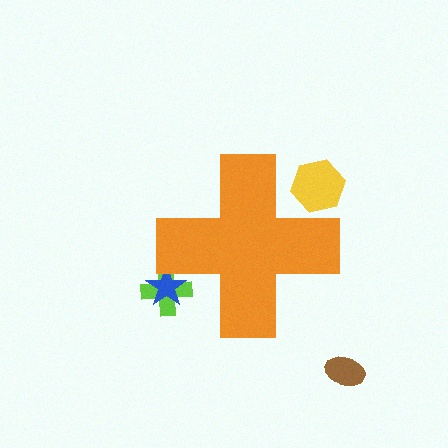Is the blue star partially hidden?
Yes, the blue star is partially hidden behind the orange cross.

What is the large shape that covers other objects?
An orange cross.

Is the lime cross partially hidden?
Yes, the lime cross is partially hidden behind the orange cross.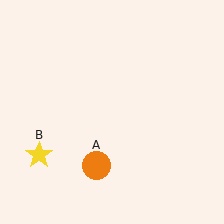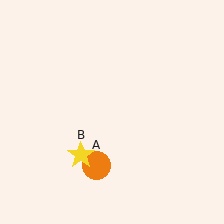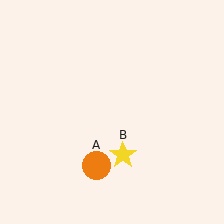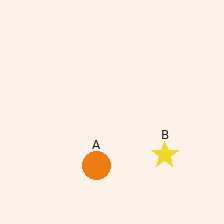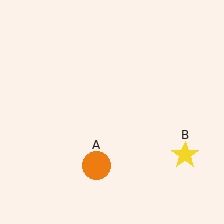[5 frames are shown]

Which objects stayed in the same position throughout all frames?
Orange circle (object A) remained stationary.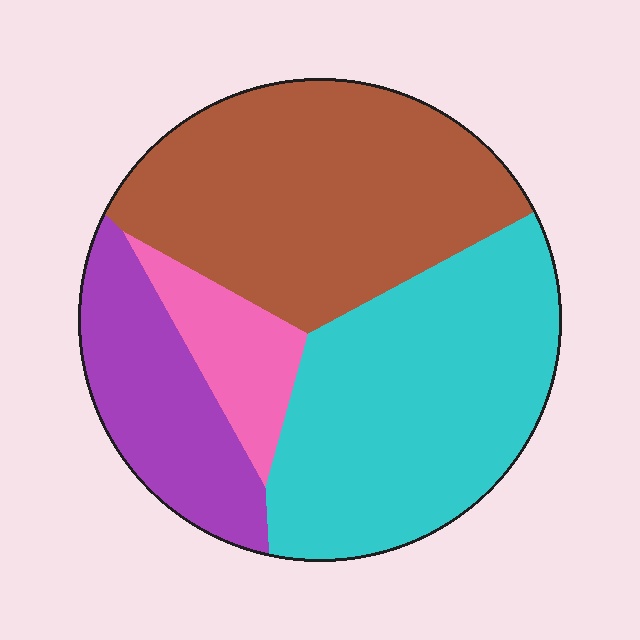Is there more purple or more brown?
Brown.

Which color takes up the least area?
Pink, at roughly 10%.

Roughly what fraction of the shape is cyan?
Cyan covers around 35% of the shape.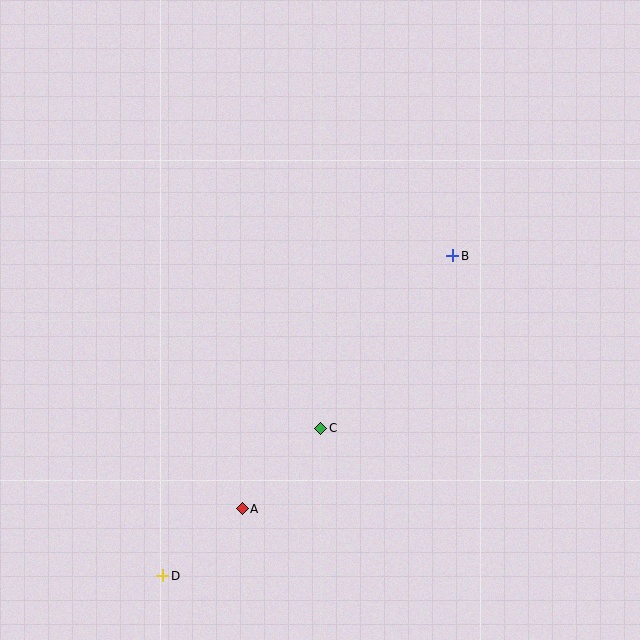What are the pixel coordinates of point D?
Point D is at (163, 576).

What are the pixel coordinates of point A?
Point A is at (242, 509).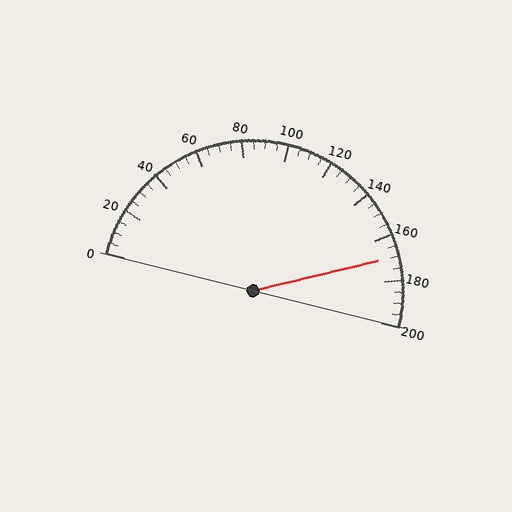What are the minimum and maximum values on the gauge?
The gauge ranges from 0 to 200.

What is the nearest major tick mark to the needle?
The nearest major tick mark is 160.